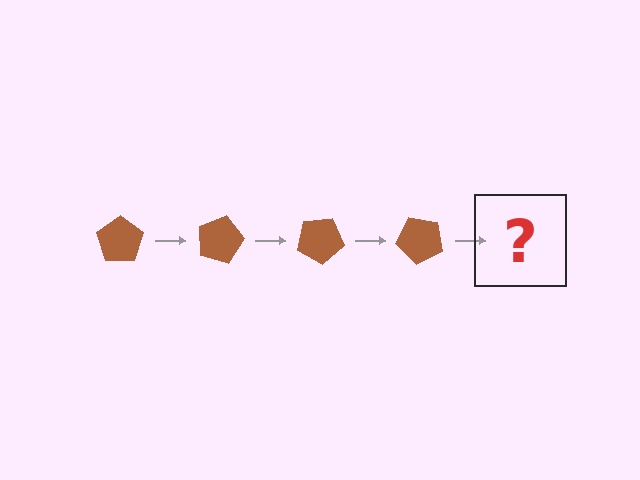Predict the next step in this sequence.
The next step is a brown pentagon rotated 60 degrees.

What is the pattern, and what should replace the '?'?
The pattern is that the pentagon rotates 15 degrees each step. The '?' should be a brown pentagon rotated 60 degrees.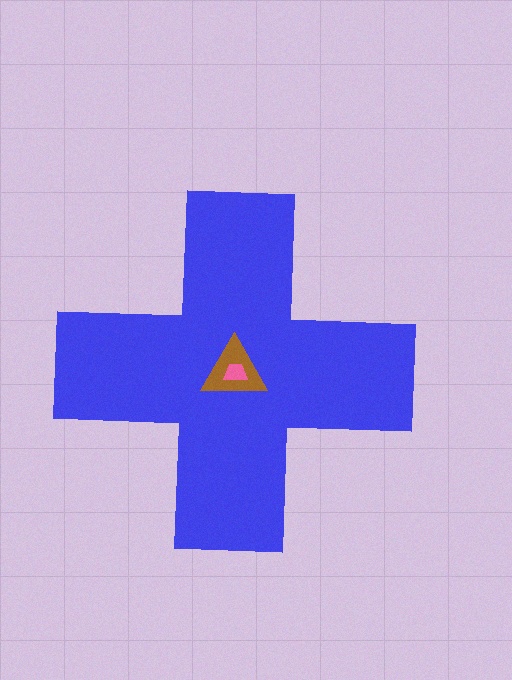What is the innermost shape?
The pink trapezoid.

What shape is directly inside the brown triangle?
The pink trapezoid.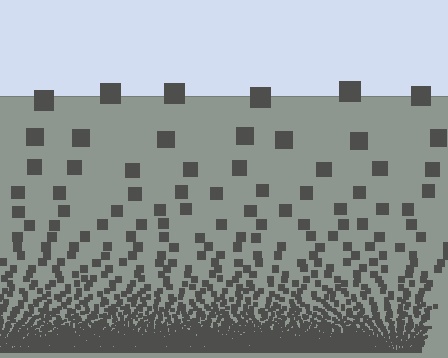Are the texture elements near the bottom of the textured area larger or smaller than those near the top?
Smaller. The gradient is inverted — elements near the bottom are smaller and denser.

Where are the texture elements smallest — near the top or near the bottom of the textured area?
Near the bottom.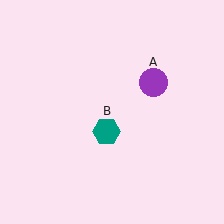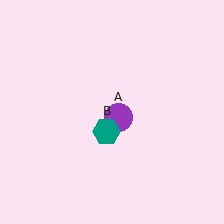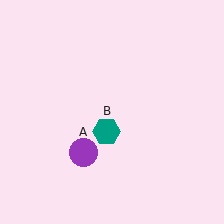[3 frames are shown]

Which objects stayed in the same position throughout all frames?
Teal hexagon (object B) remained stationary.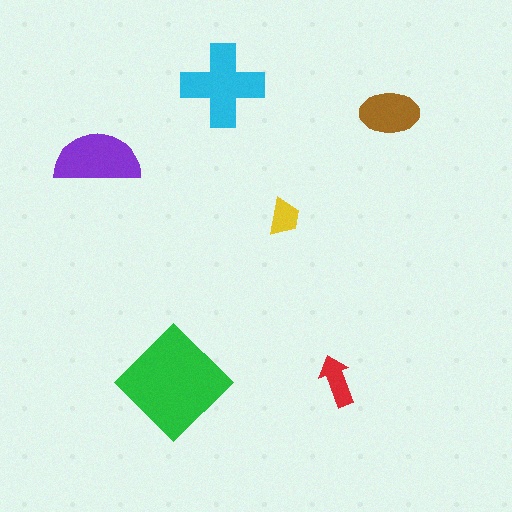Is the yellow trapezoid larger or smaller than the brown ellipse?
Smaller.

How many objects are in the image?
There are 6 objects in the image.